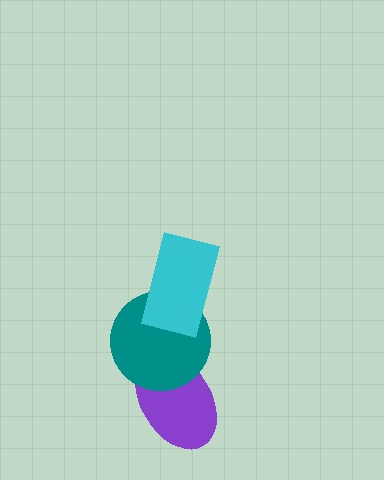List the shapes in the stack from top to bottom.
From top to bottom: the cyan rectangle, the teal circle, the purple ellipse.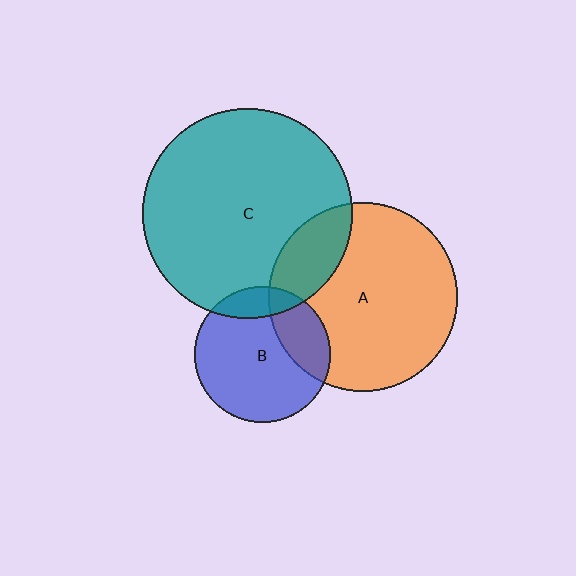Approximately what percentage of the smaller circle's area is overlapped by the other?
Approximately 25%.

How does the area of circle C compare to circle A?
Approximately 1.2 times.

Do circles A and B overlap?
Yes.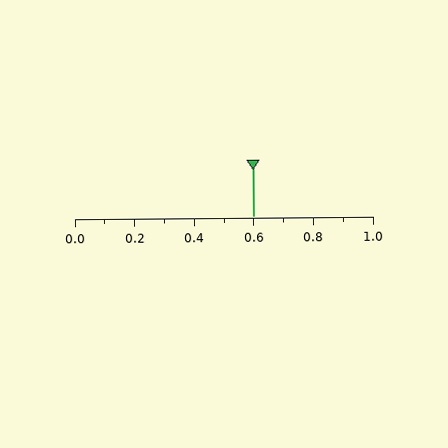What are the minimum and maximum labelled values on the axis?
The axis runs from 0.0 to 1.0.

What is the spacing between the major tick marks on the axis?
The major ticks are spaced 0.2 apart.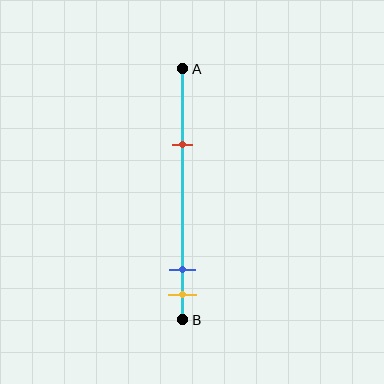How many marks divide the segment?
There are 3 marks dividing the segment.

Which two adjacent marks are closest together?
The blue and yellow marks are the closest adjacent pair.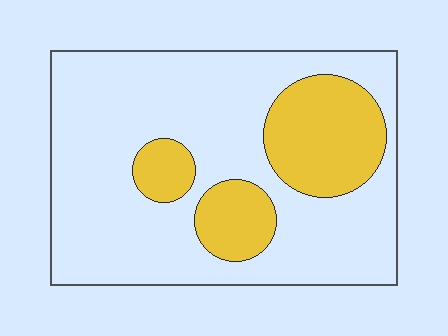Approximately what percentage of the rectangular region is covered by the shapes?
Approximately 25%.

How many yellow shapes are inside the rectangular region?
3.